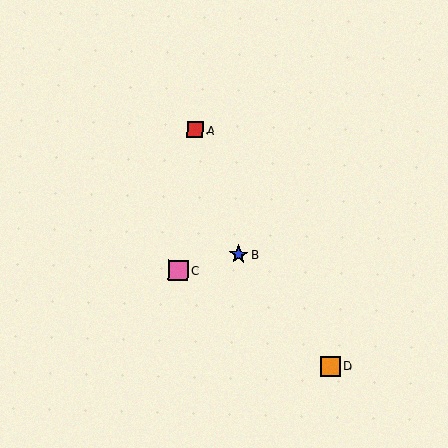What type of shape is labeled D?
Shape D is an orange square.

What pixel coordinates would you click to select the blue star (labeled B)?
Click at (239, 254) to select the blue star B.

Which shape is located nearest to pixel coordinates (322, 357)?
The orange square (labeled D) at (330, 366) is nearest to that location.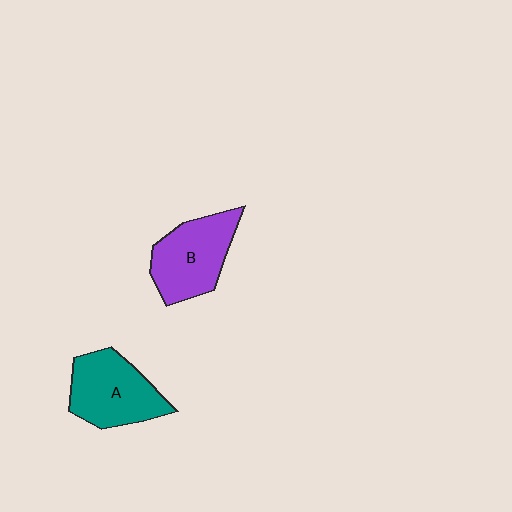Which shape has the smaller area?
Shape B (purple).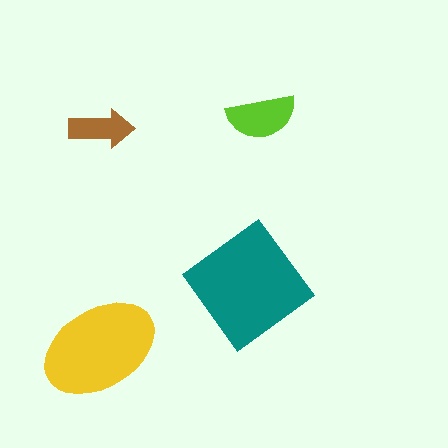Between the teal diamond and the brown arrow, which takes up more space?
The teal diamond.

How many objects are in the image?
There are 4 objects in the image.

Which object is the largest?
The teal diamond.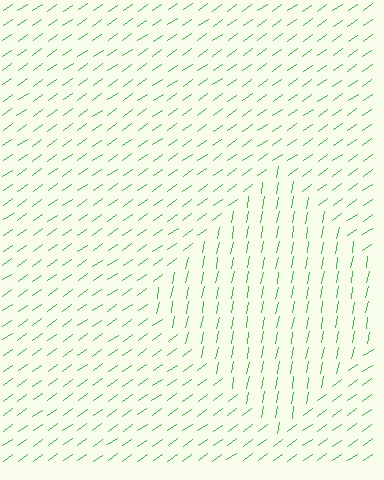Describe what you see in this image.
The image is filled with small green line segments. A diamond region in the image has lines oriented differently from the surrounding lines, creating a visible texture boundary.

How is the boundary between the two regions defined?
The boundary is defined purely by a change in line orientation (approximately 45 degrees difference). All lines are the same color and thickness.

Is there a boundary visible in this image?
Yes, there is a texture boundary formed by a change in line orientation.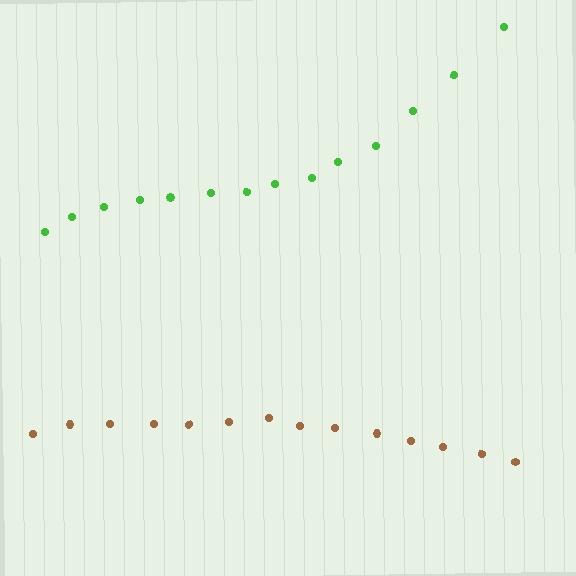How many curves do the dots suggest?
There are 2 distinct paths.